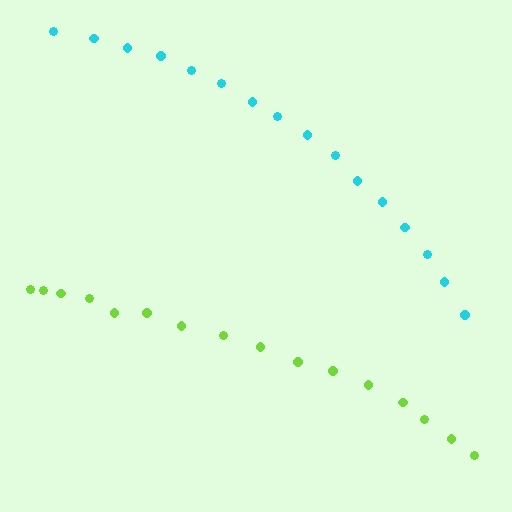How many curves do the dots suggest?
There are 2 distinct paths.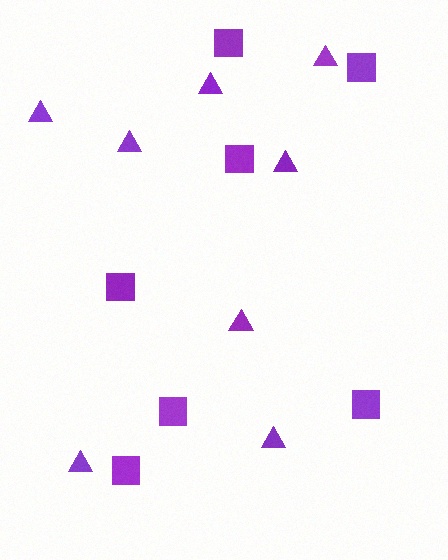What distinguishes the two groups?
There are 2 groups: one group of squares (7) and one group of triangles (8).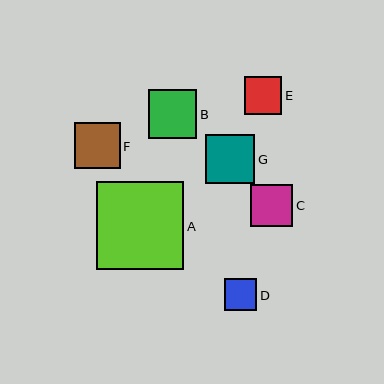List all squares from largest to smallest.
From largest to smallest: A, G, B, F, C, E, D.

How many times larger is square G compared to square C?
Square G is approximately 1.1 times the size of square C.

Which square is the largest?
Square A is the largest with a size of approximately 87 pixels.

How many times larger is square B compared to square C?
Square B is approximately 1.1 times the size of square C.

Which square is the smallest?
Square D is the smallest with a size of approximately 32 pixels.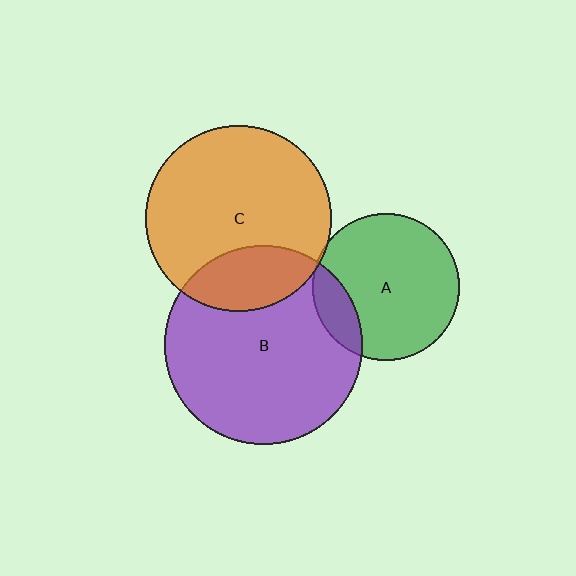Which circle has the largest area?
Circle B (purple).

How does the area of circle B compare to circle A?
Approximately 1.8 times.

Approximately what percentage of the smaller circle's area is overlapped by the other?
Approximately 15%.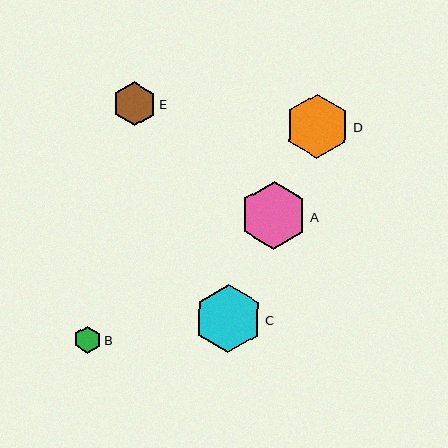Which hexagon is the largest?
Hexagon C is the largest with a size of approximately 68 pixels.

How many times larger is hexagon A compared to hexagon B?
Hexagon A is approximately 2.5 times the size of hexagon B.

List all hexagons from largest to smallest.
From largest to smallest: C, A, D, E, B.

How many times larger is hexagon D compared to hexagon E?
Hexagon D is approximately 1.5 times the size of hexagon E.